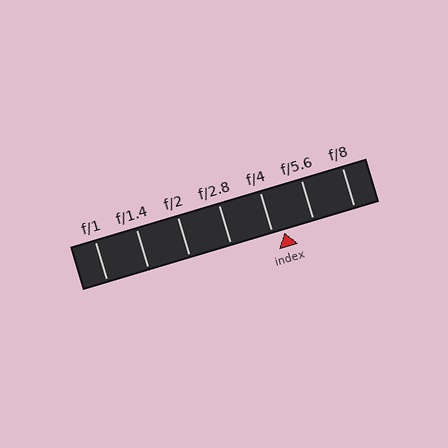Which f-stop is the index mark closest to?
The index mark is closest to f/4.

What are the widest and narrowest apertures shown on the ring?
The widest aperture shown is f/1 and the narrowest is f/8.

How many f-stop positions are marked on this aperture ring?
There are 7 f-stop positions marked.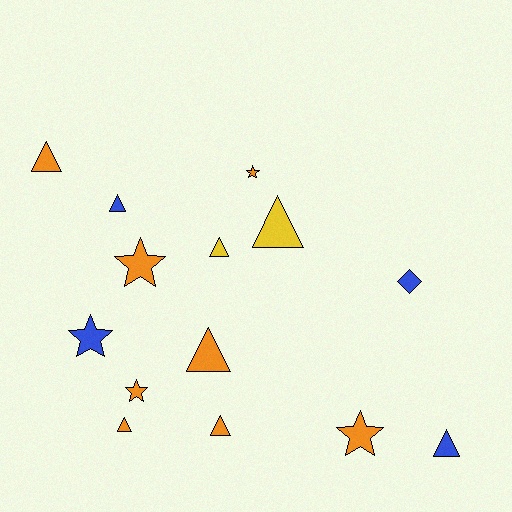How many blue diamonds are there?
There is 1 blue diamond.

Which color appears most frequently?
Orange, with 8 objects.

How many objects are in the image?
There are 14 objects.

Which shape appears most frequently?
Triangle, with 8 objects.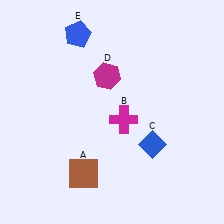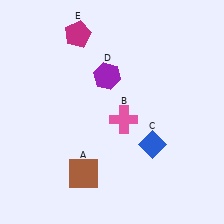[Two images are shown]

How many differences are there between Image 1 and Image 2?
There are 3 differences between the two images.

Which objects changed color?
B changed from magenta to pink. D changed from magenta to purple. E changed from blue to magenta.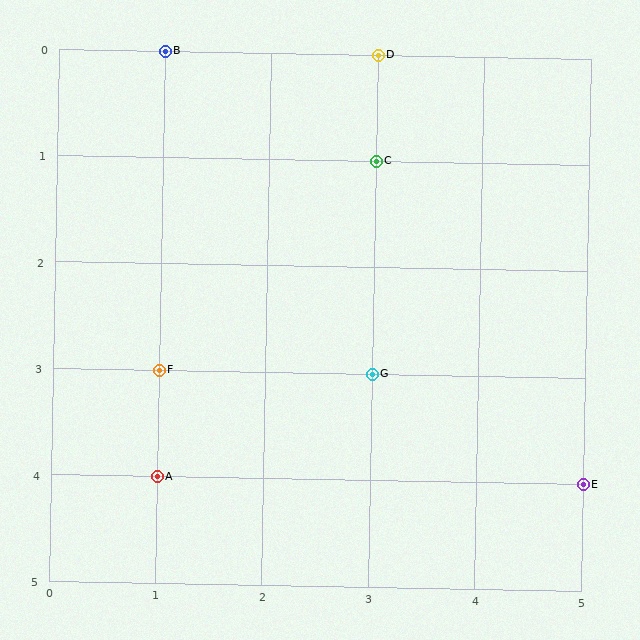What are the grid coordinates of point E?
Point E is at grid coordinates (5, 4).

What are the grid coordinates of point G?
Point G is at grid coordinates (3, 3).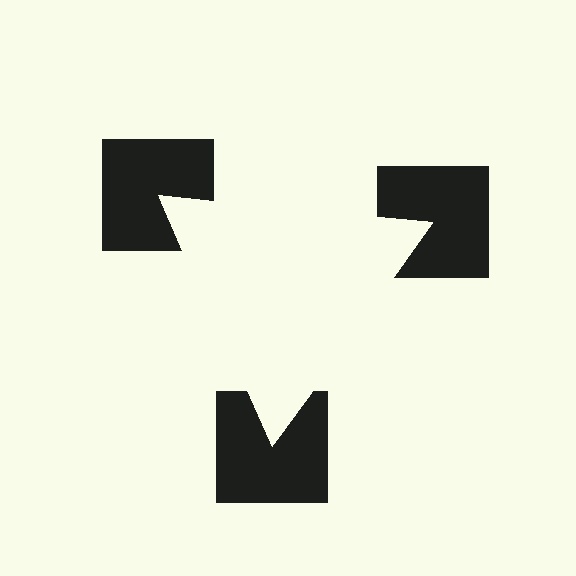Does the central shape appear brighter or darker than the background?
It typically appears slightly brighter than the background, even though no actual brightness change is drawn.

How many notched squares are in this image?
There are 3 — one at each vertex of the illusory triangle.